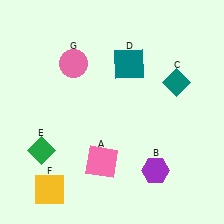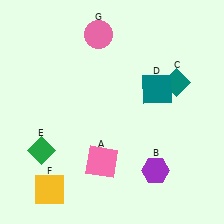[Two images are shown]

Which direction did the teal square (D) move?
The teal square (D) moved right.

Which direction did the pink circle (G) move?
The pink circle (G) moved up.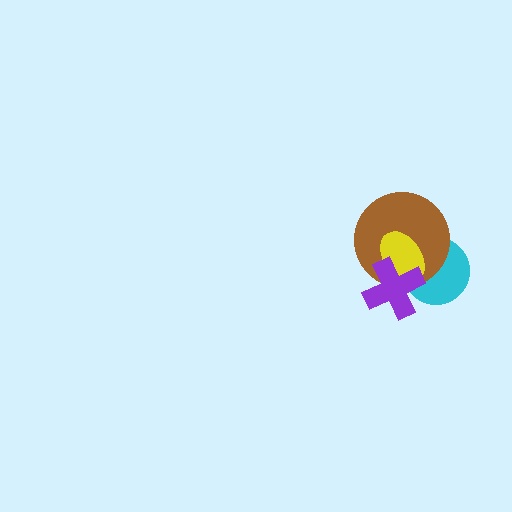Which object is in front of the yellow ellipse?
The purple cross is in front of the yellow ellipse.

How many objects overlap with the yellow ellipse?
3 objects overlap with the yellow ellipse.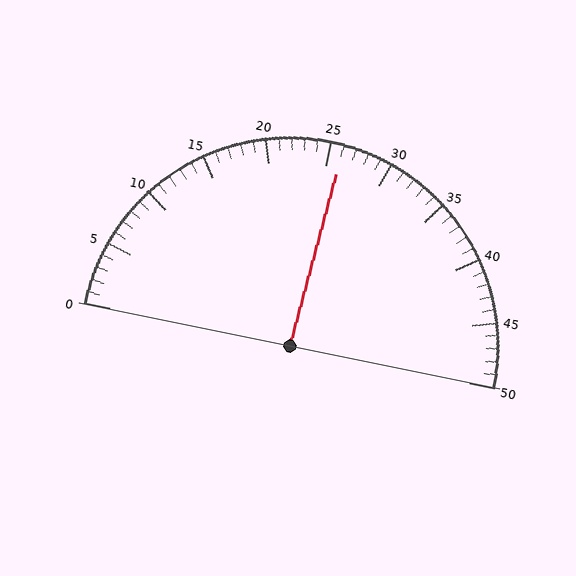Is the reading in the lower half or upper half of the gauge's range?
The reading is in the upper half of the range (0 to 50).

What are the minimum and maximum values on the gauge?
The gauge ranges from 0 to 50.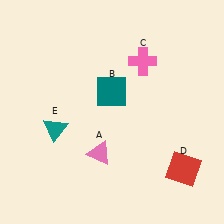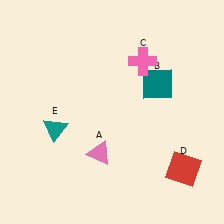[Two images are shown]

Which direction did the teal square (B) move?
The teal square (B) moved right.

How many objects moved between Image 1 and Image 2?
1 object moved between the two images.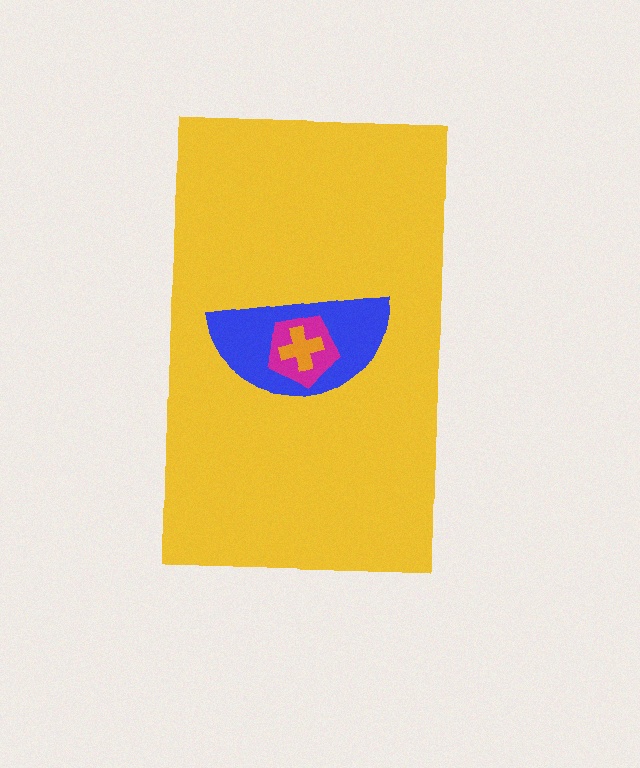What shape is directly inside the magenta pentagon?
The orange cross.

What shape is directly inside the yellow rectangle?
The blue semicircle.